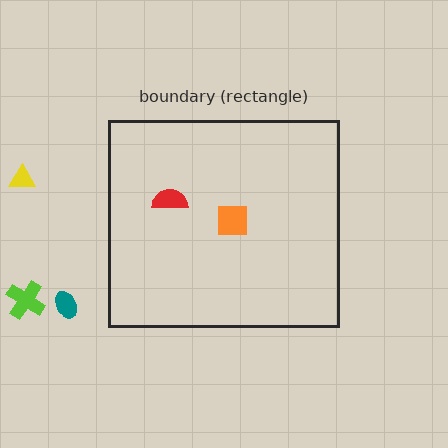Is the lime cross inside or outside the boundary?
Outside.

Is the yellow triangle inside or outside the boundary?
Outside.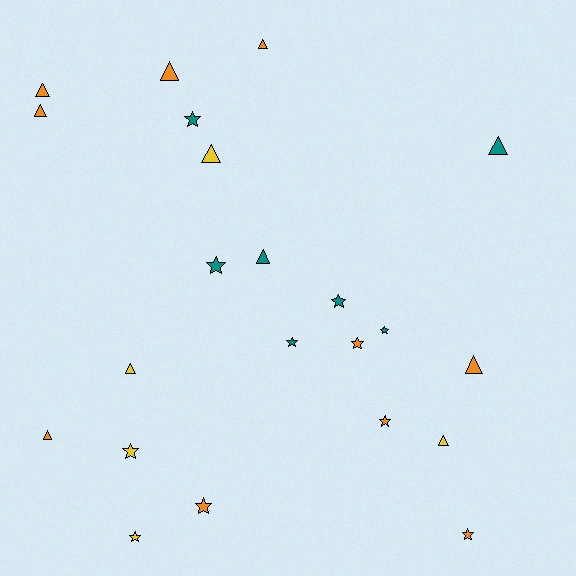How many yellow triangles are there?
There are 3 yellow triangles.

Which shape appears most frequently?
Star, with 11 objects.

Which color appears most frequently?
Orange, with 10 objects.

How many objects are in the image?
There are 22 objects.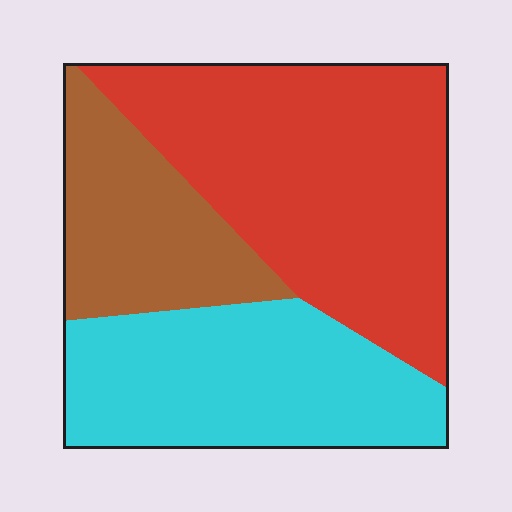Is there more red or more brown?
Red.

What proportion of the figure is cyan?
Cyan covers around 35% of the figure.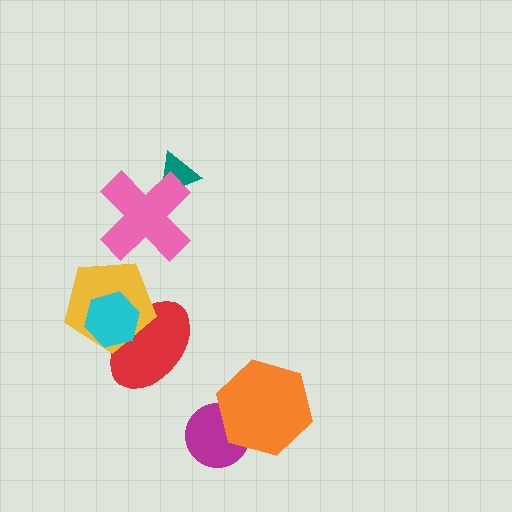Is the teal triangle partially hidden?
Yes, it is partially covered by another shape.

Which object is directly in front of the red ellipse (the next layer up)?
The yellow pentagon is directly in front of the red ellipse.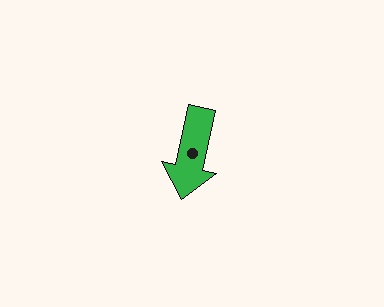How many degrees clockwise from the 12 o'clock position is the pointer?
Approximately 192 degrees.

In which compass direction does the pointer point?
South.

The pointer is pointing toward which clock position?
Roughly 6 o'clock.